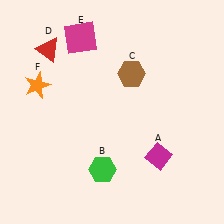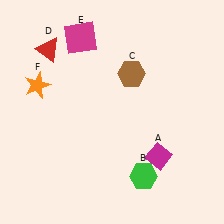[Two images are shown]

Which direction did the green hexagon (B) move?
The green hexagon (B) moved right.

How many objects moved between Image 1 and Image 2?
1 object moved between the two images.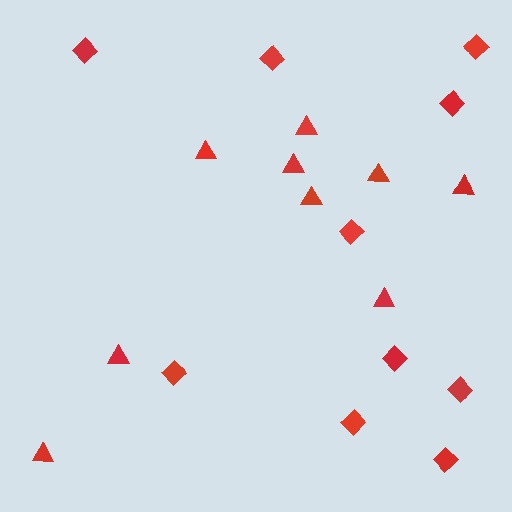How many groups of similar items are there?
There are 2 groups: one group of triangles (9) and one group of diamonds (10).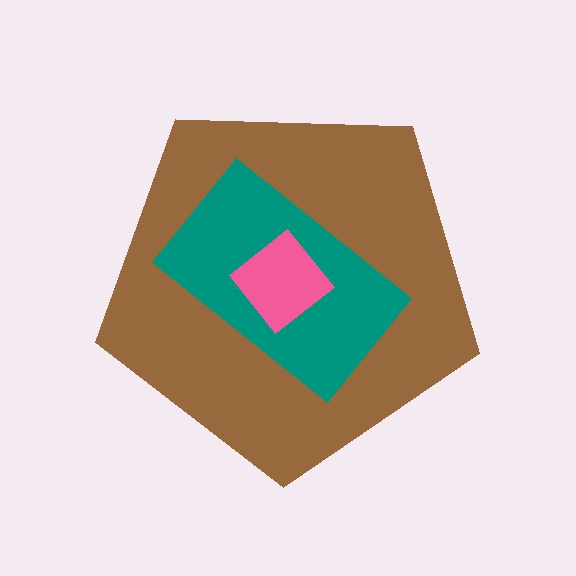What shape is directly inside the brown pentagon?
The teal rectangle.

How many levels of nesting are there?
3.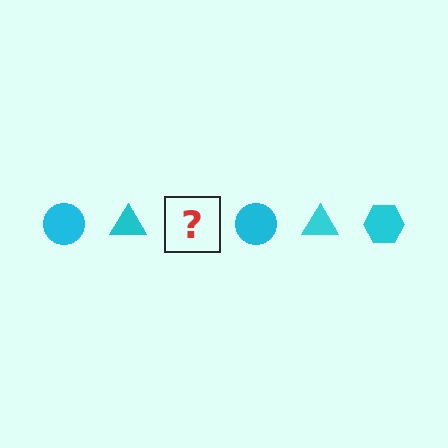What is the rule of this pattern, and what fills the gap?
The rule is that the pattern cycles through circle, triangle, hexagon shapes in cyan. The gap should be filled with a cyan hexagon.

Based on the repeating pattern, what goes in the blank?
The blank should be a cyan hexagon.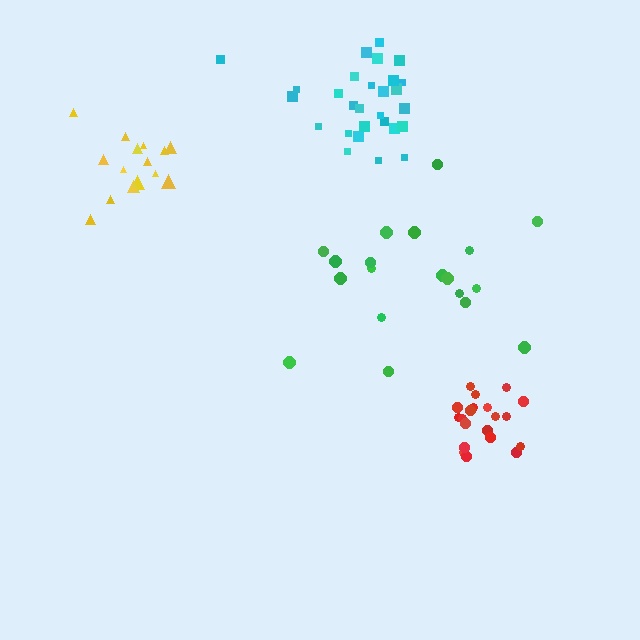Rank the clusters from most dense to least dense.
red, yellow, cyan, green.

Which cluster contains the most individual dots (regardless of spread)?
Cyan (30).